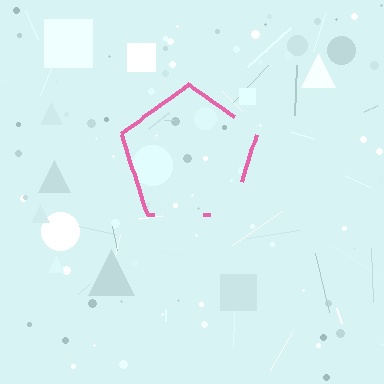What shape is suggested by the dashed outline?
The dashed outline suggests a pentagon.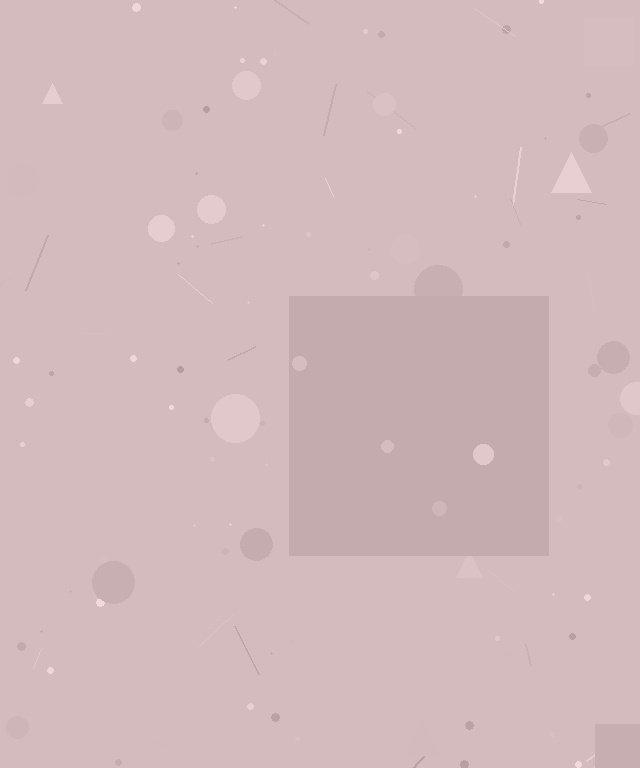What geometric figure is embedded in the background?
A square is embedded in the background.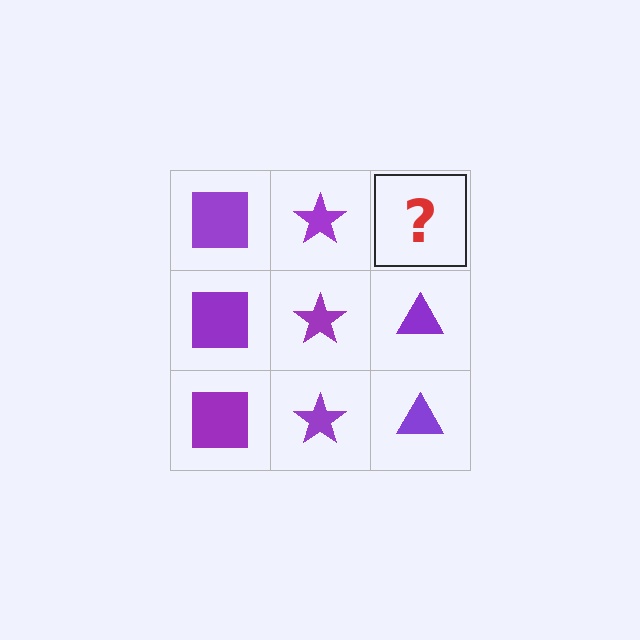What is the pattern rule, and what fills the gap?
The rule is that each column has a consistent shape. The gap should be filled with a purple triangle.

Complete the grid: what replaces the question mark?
The question mark should be replaced with a purple triangle.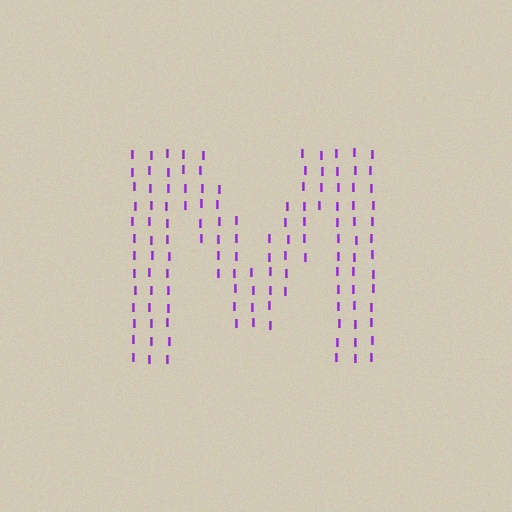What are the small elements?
The small elements are letter I's.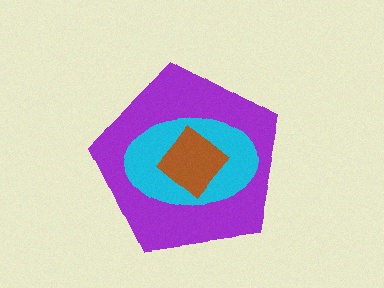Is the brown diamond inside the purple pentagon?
Yes.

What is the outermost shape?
The purple pentagon.